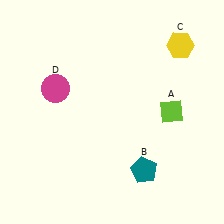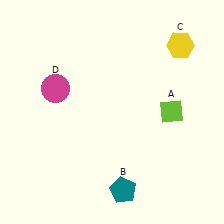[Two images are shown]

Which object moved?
The teal pentagon (B) moved left.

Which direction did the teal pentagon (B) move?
The teal pentagon (B) moved left.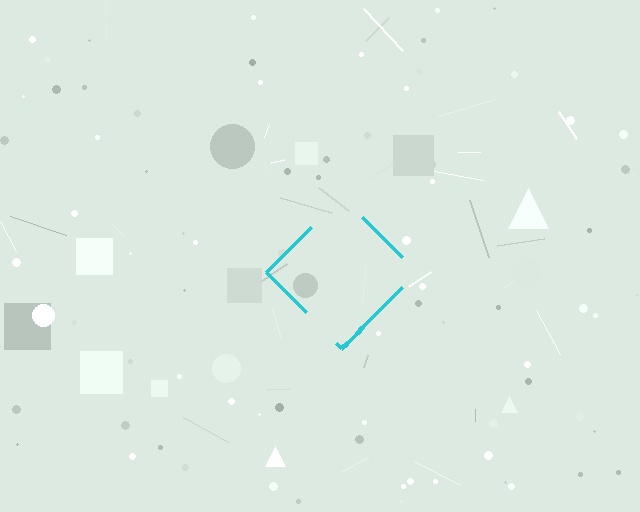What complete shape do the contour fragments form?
The contour fragments form a diamond.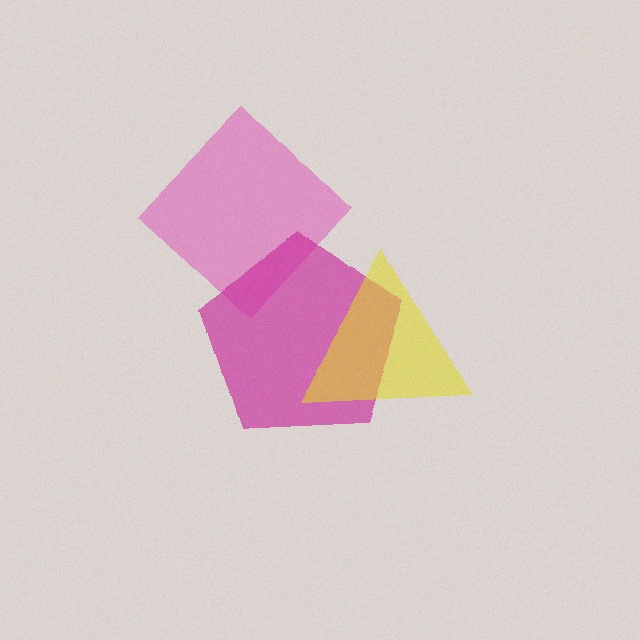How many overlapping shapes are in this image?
There are 3 overlapping shapes in the image.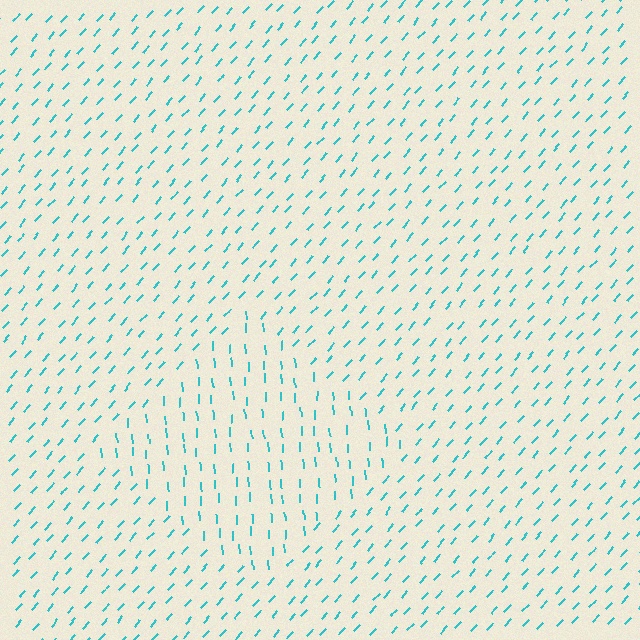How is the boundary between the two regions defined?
The boundary is defined purely by a change in line orientation (approximately 45 degrees difference). All lines are the same color and thickness.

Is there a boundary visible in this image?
Yes, there is a texture boundary formed by a change in line orientation.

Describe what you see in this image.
The image is filled with small cyan line segments. A diamond region in the image has lines oriented differently from the surrounding lines, creating a visible texture boundary.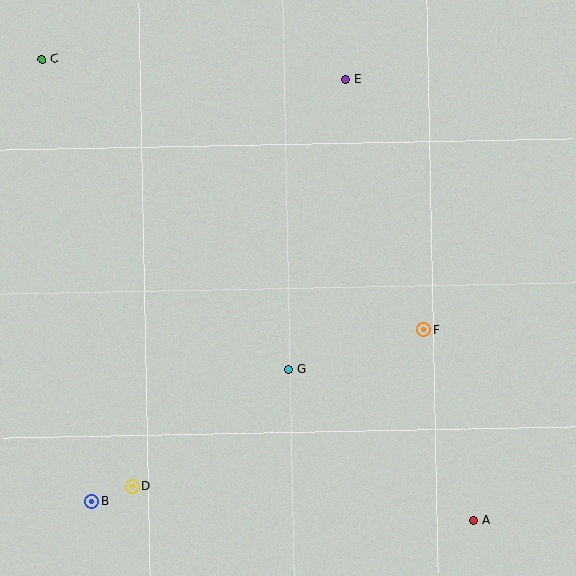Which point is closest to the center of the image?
Point G at (288, 370) is closest to the center.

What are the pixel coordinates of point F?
Point F is at (424, 330).